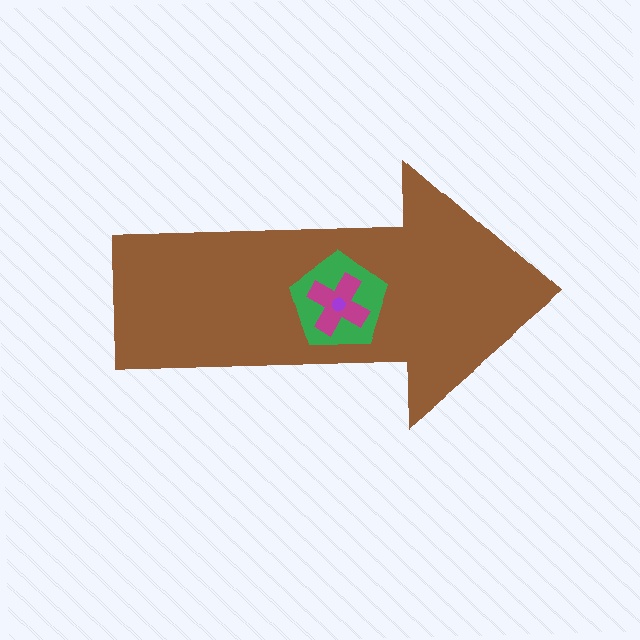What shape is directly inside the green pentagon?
The magenta cross.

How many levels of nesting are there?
4.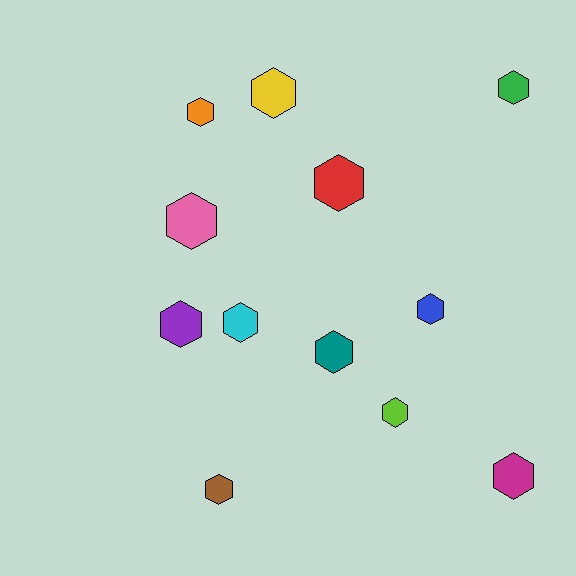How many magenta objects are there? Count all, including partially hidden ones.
There is 1 magenta object.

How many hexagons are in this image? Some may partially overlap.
There are 12 hexagons.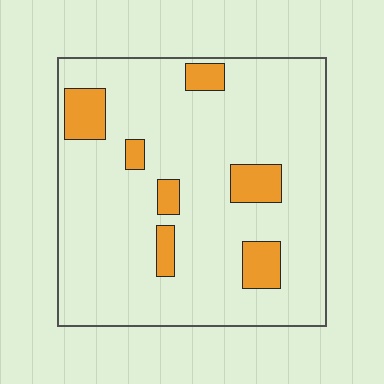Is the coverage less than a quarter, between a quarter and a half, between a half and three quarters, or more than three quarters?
Less than a quarter.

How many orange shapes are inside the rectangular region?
7.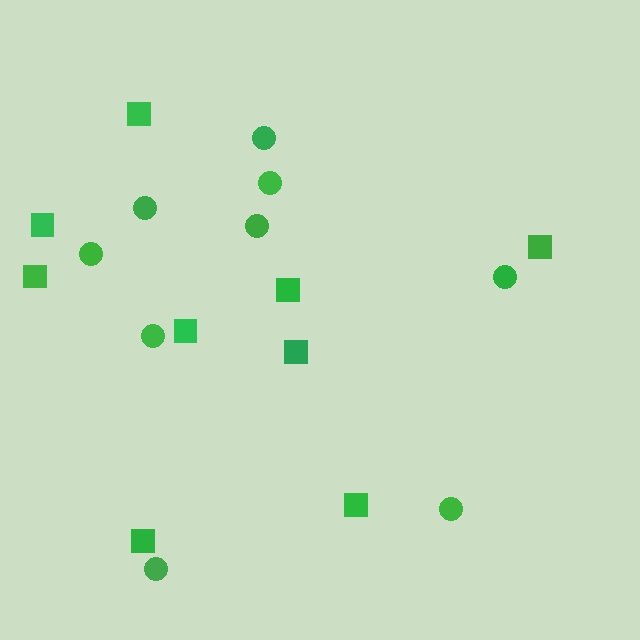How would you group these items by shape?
There are 2 groups: one group of squares (9) and one group of circles (9).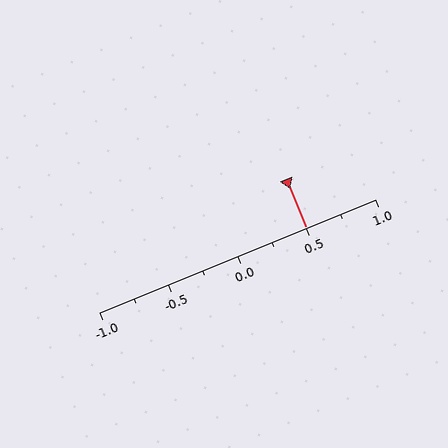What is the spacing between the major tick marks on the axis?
The major ticks are spaced 0.5 apart.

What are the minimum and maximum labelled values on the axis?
The axis runs from -1.0 to 1.0.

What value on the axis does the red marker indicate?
The marker indicates approximately 0.5.